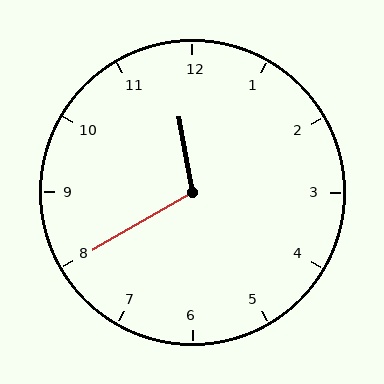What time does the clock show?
11:40.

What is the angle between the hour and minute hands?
Approximately 110 degrees.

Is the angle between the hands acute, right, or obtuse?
It is obtuse.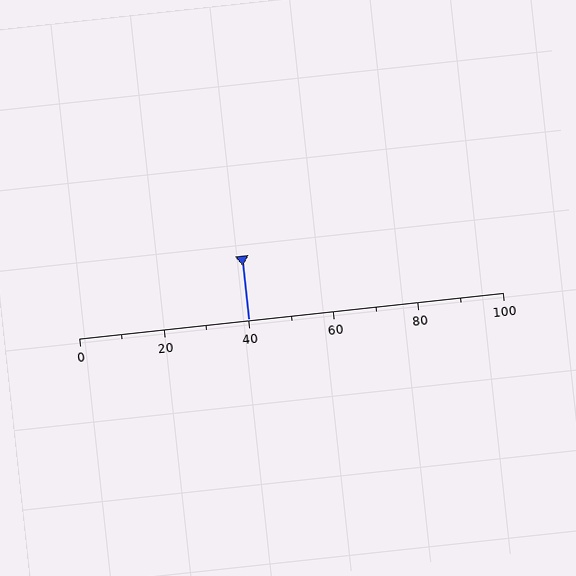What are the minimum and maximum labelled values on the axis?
The axis runs from 0 to 100.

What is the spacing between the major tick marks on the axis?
The major ticks are spaced 20 apart.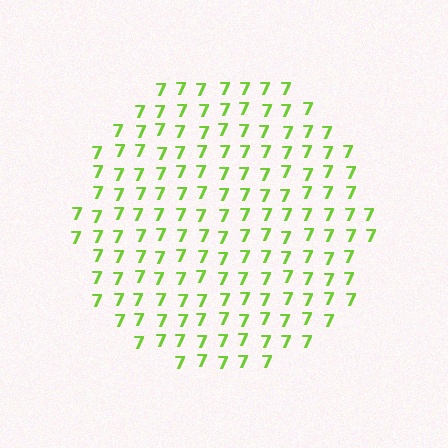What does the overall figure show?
The overall figure shows a circle.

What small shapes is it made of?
It is made of small digit 7's.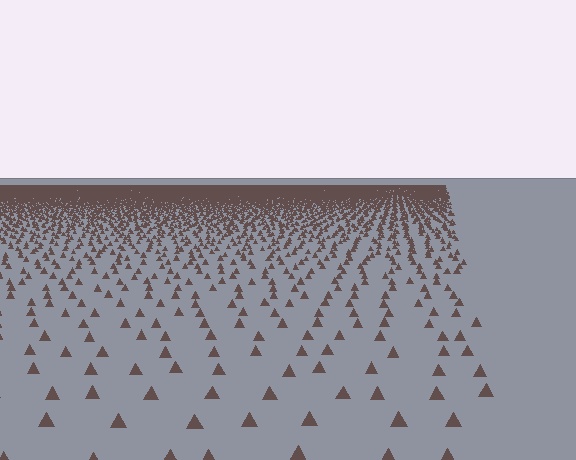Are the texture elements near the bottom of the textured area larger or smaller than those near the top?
Larger. Near the bottom, elements are closer to the viewer and appear at a bigger on-screen size.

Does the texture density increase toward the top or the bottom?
Density increases toward the top.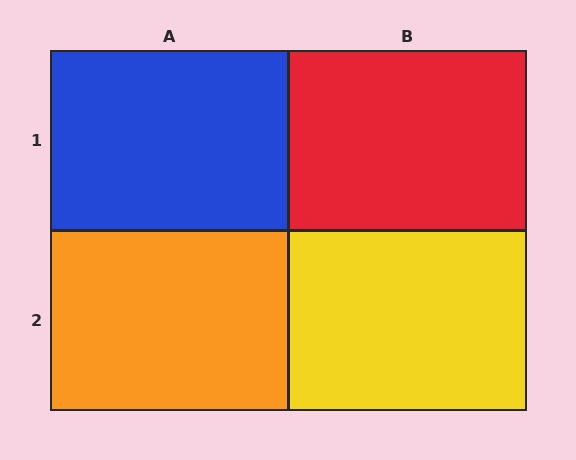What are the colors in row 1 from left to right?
Blue, red.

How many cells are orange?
1 cell is orange.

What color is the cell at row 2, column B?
Yellow.